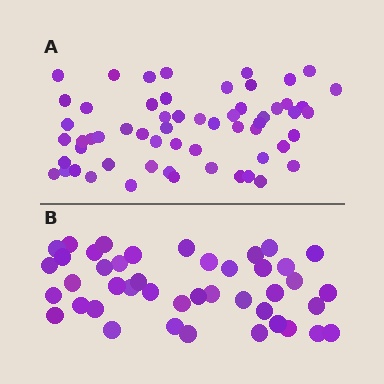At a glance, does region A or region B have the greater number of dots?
Region A (the top region) has more dots.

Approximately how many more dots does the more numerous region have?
Region A has approximately 15 more dots than region B.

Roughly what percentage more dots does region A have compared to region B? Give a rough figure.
About 35% more.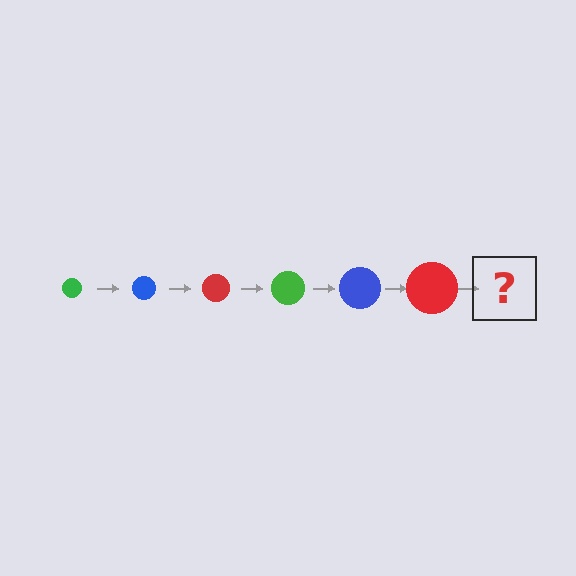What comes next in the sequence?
The next element should be a green circle, larger than the previous one.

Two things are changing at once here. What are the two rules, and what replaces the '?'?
The two rules are that the circle grows larger each step and the color cycles through green, blue, and red. The '?' should be a green circle, larger than the previous one.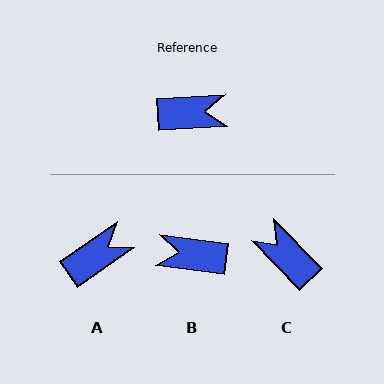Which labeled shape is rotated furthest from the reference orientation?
B, about 170 degrees away.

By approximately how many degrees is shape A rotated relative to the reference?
Approximately 31 degrees counter-clockwise.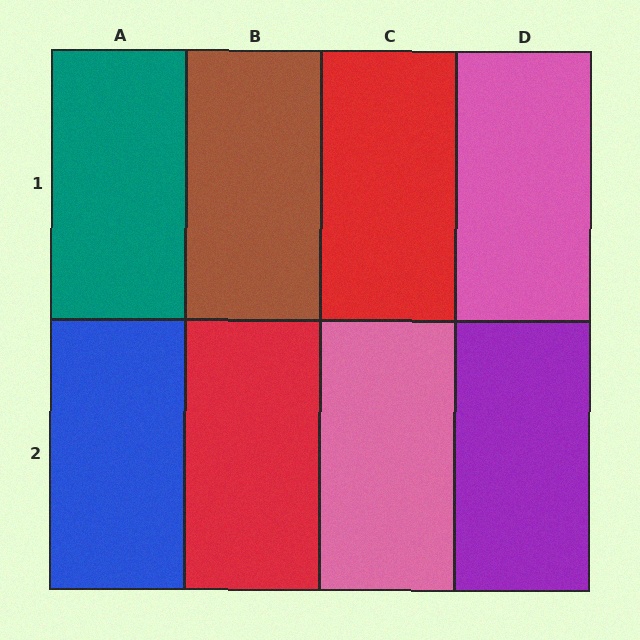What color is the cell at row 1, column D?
Pink.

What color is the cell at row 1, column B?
Brown.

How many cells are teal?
1 cell is teal.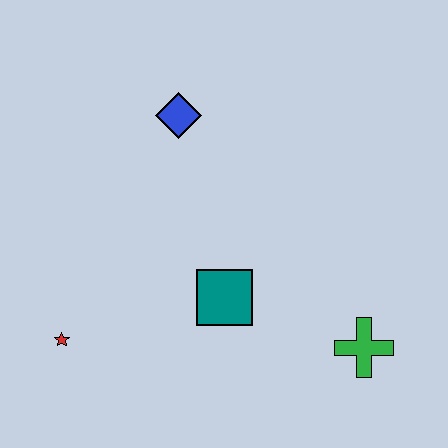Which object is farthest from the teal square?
The blue diamond is farthest from the teal square.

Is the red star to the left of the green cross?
Yes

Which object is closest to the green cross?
The teal square is closest to the green cross.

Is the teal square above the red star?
Yes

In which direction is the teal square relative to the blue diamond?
The teal square is below the blue diamond.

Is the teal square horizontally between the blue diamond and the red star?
No